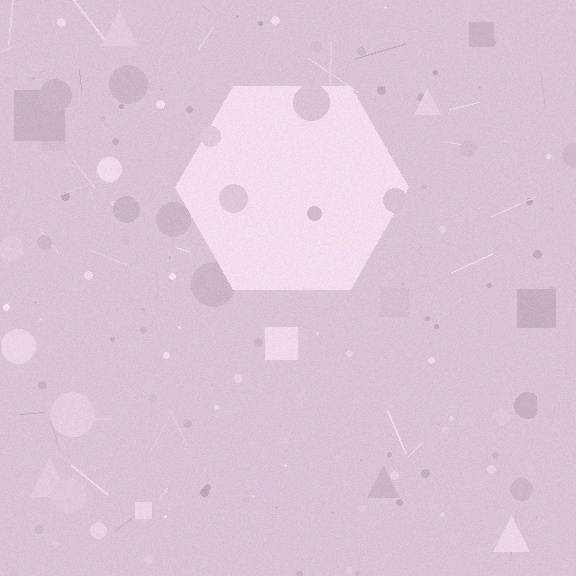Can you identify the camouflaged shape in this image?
The camouflaged shape is a hexagon.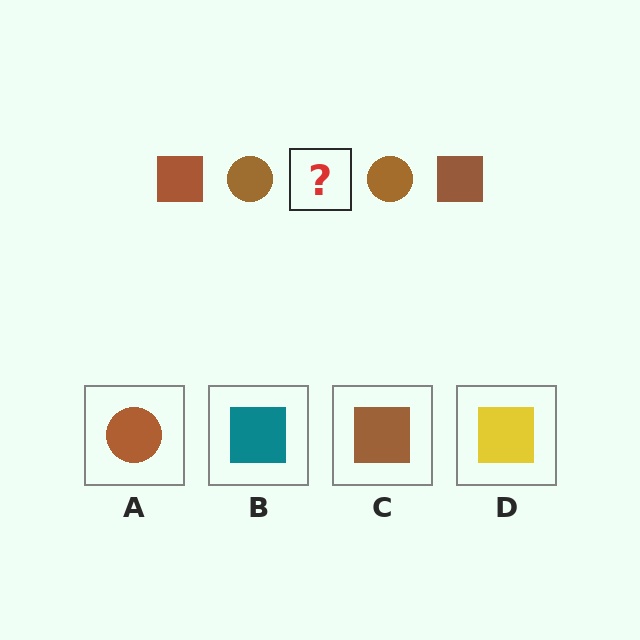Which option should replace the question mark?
Option C.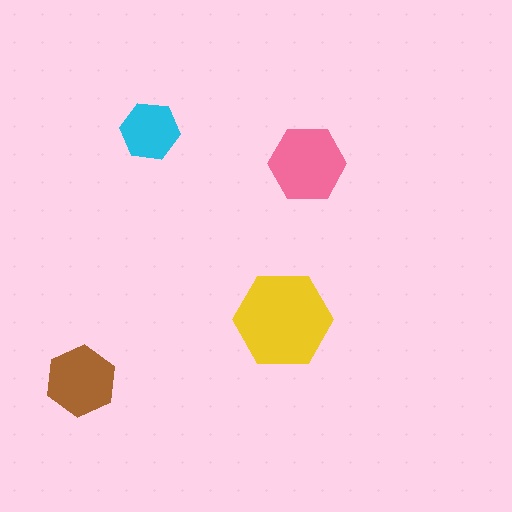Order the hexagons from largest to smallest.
the yellow one, the pink one, the brown one, the cyan one.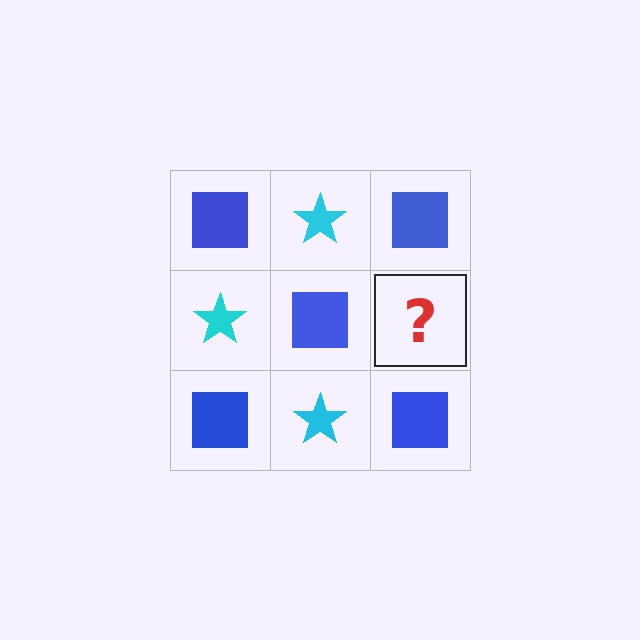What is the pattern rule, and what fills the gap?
The rule is that it alternates blue square and cyan star in a checkerboard pattern. The gap should be filled with a cyan star.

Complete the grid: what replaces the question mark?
The question mark should be replaced with a cyan star.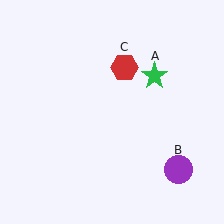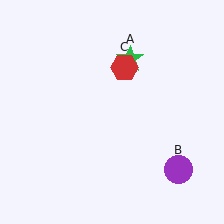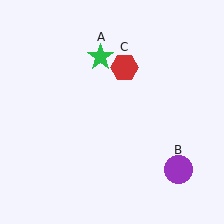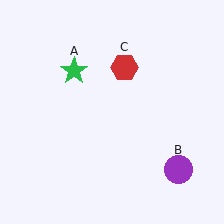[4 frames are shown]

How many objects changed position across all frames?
1 object changed position: green star (object A).